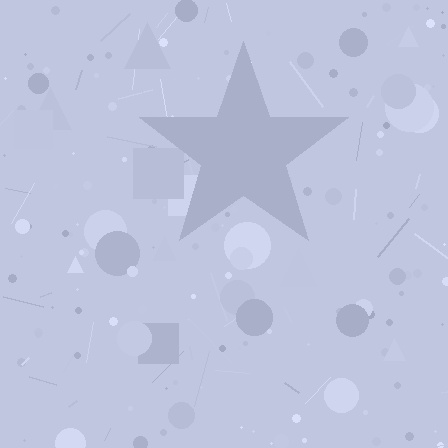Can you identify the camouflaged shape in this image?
The camouflaged shape is a star.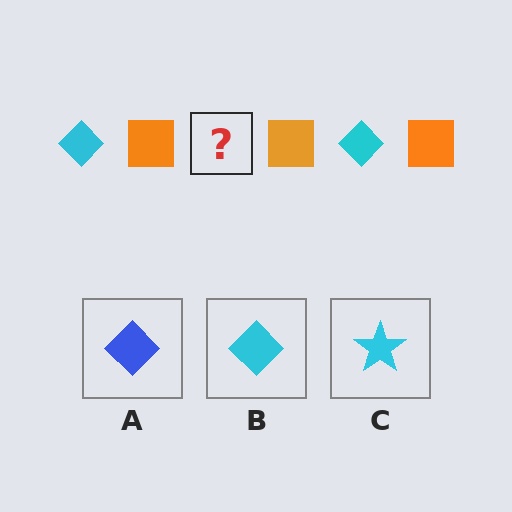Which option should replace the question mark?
Option B.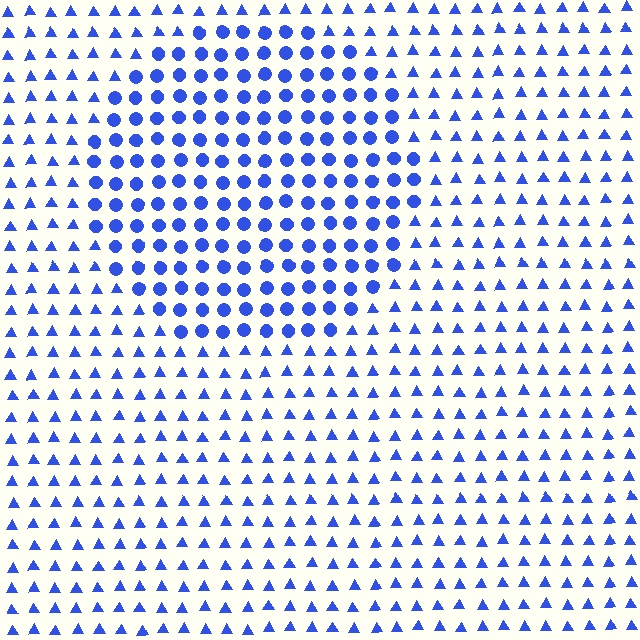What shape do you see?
I see a circle.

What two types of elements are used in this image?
The image uses circles inside the circle region and triangles outside it.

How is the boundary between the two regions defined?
The boundary is defined by a change in element shape: circles inside vs. triangles outside. All elements share the same color and spacing.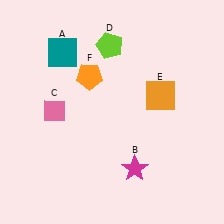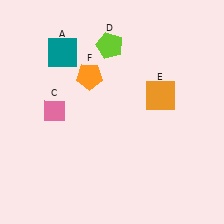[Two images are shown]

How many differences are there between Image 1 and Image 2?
There is 1 difference between the two images.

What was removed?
The magenta star (B) was removed in Image 2.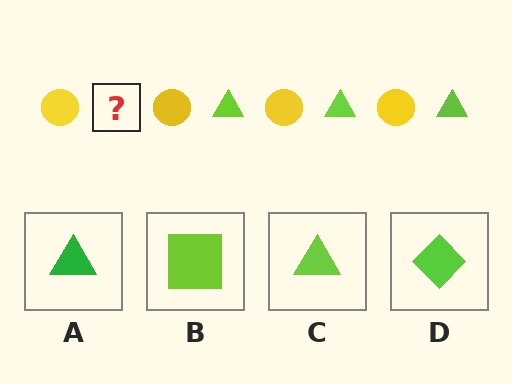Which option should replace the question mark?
Option C.